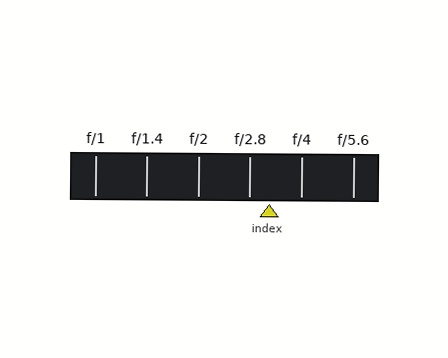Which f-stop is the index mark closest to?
The index mark is closest to f/2.8.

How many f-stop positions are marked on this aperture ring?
There are 6 f-stop positions marked.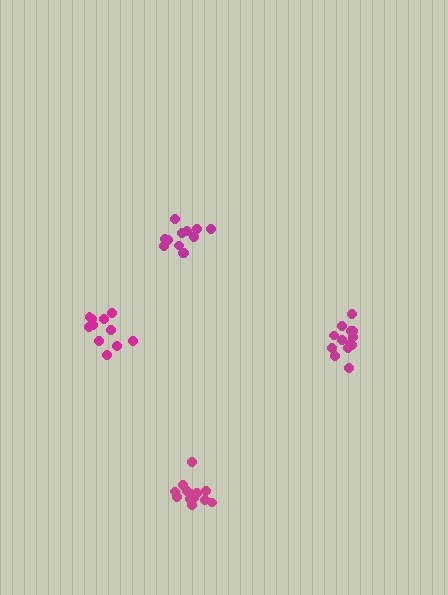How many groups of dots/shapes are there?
There are 4 groups.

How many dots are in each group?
Group 1: 12 dots, Group 2: 13 dots, Group 3: 13 dots, Group 4: 12 dots (50 total).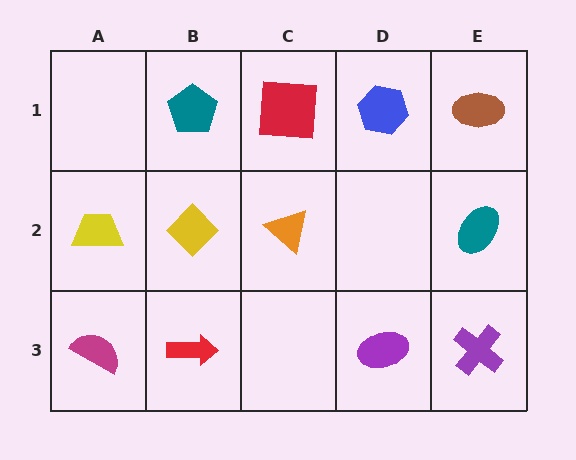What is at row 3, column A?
A magenta semicircle.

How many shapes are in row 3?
4 shapes.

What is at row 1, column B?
A teal pentagon.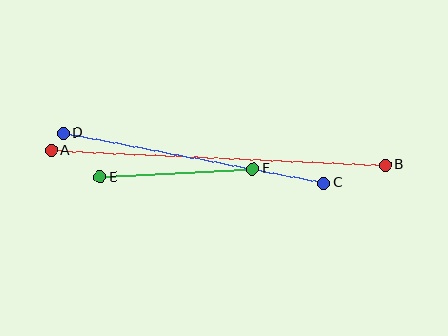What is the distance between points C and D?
The distance is approximately 265 pixels.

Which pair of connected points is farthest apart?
Points A and B are farthest apart.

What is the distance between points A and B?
The distance is approximately 334 pixels.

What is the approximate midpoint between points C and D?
The midpoint is at approximately (194, 158) pixels.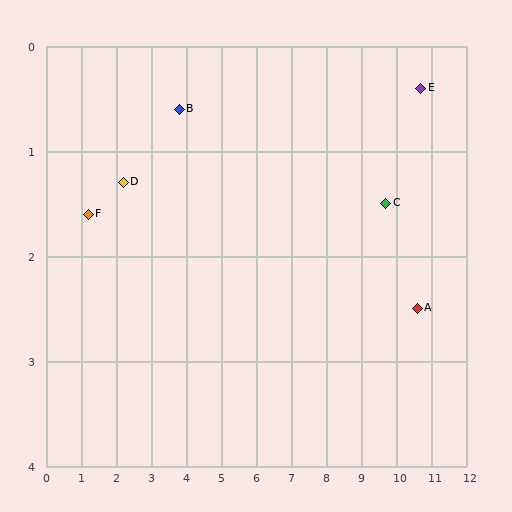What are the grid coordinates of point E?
Point E is at approximately (10.7, 0.4).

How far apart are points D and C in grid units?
Points D and C are about 7.5 grid units apart.